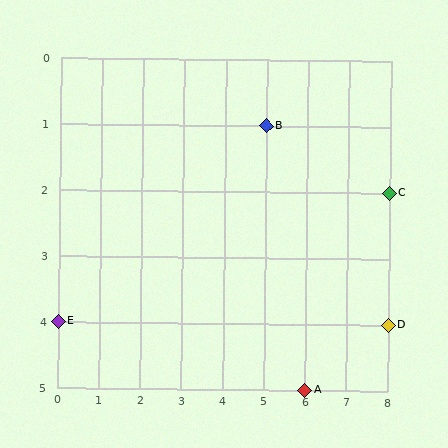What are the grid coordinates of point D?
Point D is at grid coordinates (8, 4).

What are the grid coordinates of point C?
Point C is at grid coordinates (8, 2).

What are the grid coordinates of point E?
Point E is at grid coordinates (0, 4).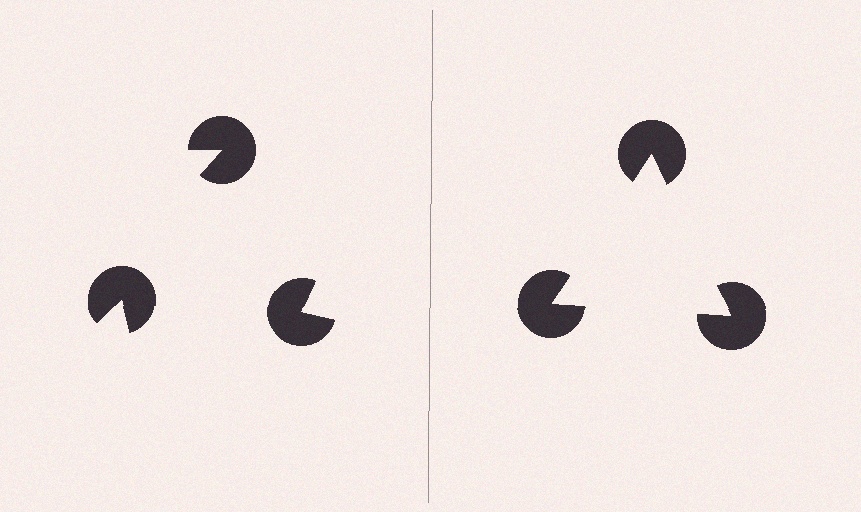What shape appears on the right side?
An illusory triangle.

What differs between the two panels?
The pac-man discs are positioned identically on both sides; only the wedge orientations differ. On the right they align to a triangle; on the left they are misaligned.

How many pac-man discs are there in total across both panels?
6 — 3 on each side.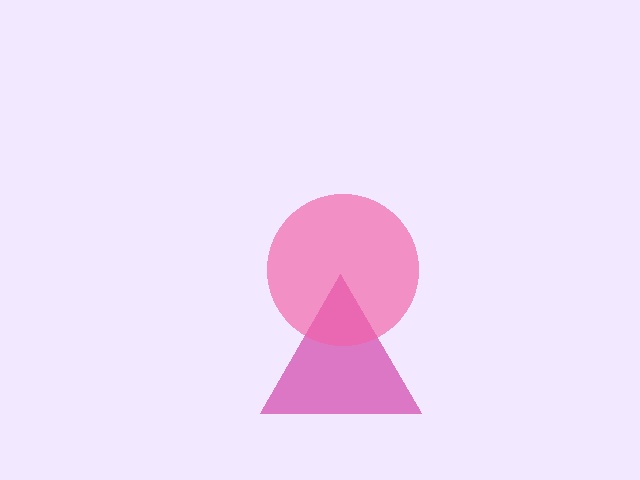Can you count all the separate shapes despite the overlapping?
Yes, there are 2 separate shapes.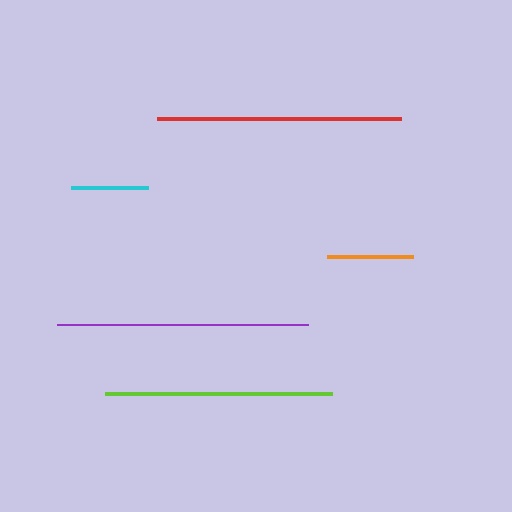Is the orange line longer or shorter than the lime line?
The lime line is longer than the orange line.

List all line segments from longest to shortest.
From longest to shortest: purple, red, lime, orange, cyan.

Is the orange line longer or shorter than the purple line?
The purple line is longer than the orange line.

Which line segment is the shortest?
The cyan line is the shortest at approximately 78 pixels.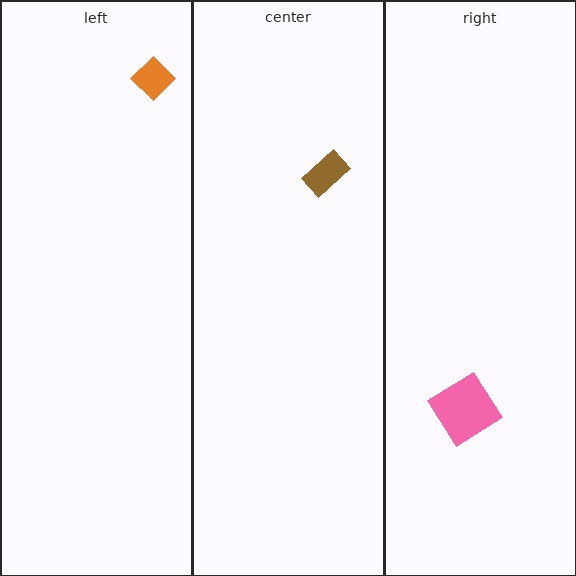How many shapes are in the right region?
1.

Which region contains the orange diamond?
The left region.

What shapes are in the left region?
The orange diamond.